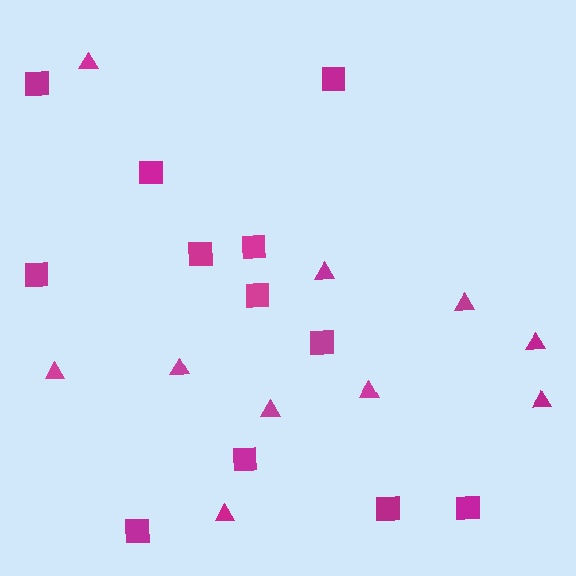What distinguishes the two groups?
There are 2 groups: one group of squares (12) and one group of triangles (10).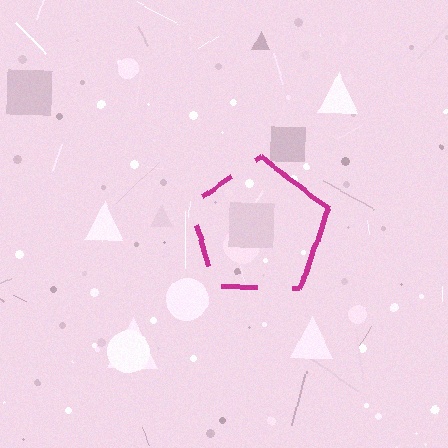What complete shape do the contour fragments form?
The contour fragments form a pentagon.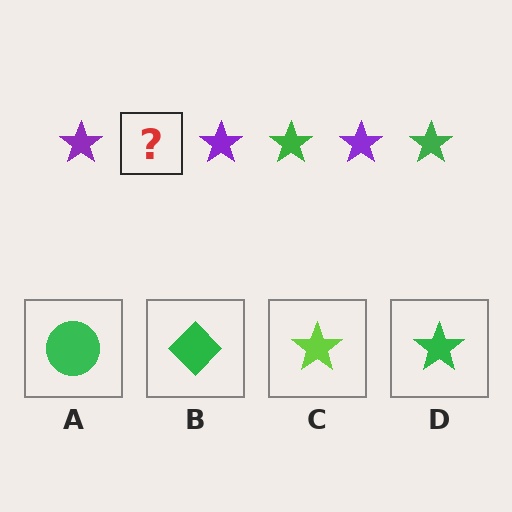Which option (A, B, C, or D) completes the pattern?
D.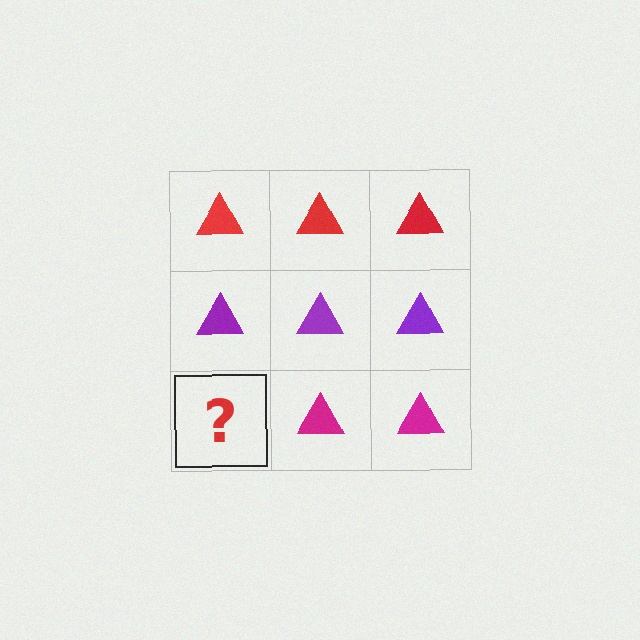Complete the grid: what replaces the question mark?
The question mark should be replaced with a magenta triangle.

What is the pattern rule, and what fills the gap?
The rule is that each row has a consistent color. The gap should be filled with a magenta triangle.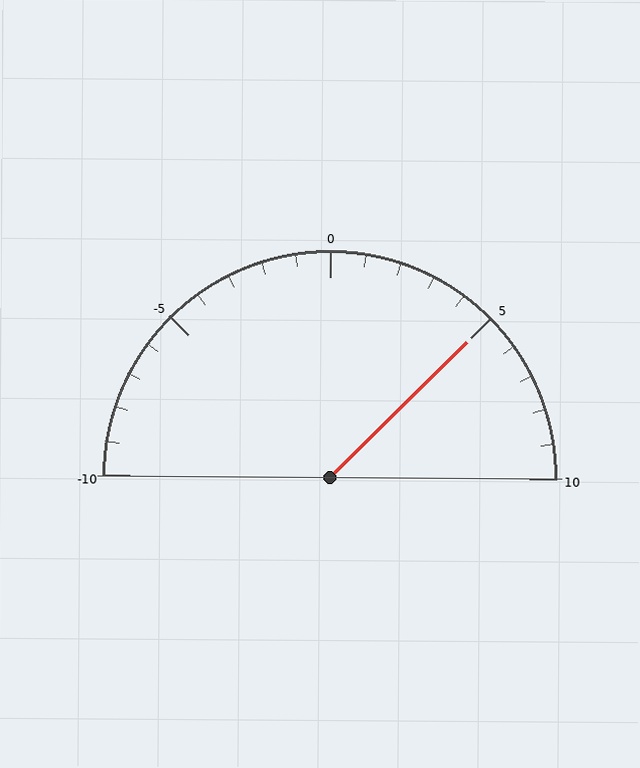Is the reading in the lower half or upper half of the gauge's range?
The reading is in the upper half of the range (-10 to 10).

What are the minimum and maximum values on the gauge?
The gauge ranges from -10 to 10.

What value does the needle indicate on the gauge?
The needle indicates approximately 5.